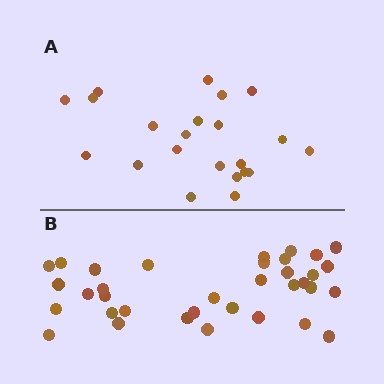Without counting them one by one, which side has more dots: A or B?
Region B (the bottom region) has more dots.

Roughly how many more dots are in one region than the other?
Region B has approximately 15 more dots than region A.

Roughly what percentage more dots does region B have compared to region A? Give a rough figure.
About 60% more.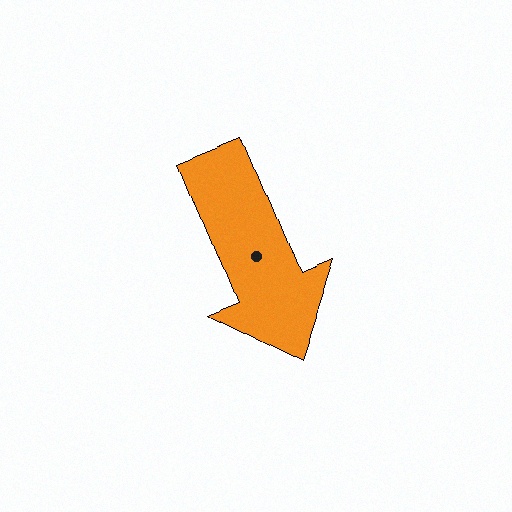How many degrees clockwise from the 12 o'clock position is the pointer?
Approximately 158 degrees.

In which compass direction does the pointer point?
South.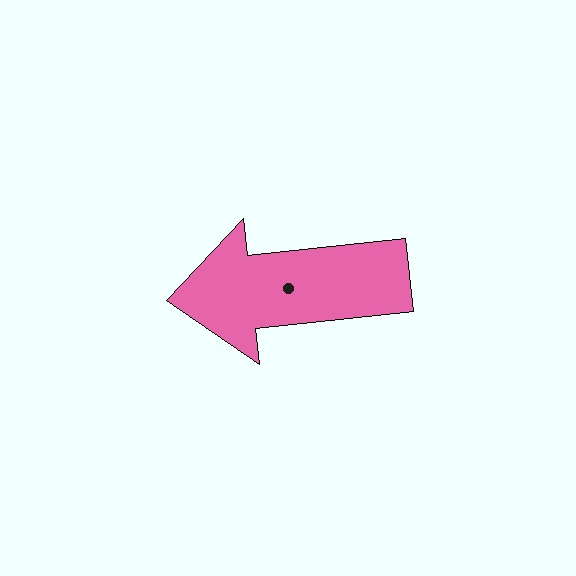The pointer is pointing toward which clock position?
Roughly 9 o'clock.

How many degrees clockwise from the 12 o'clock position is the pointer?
Approximately 264 degrees.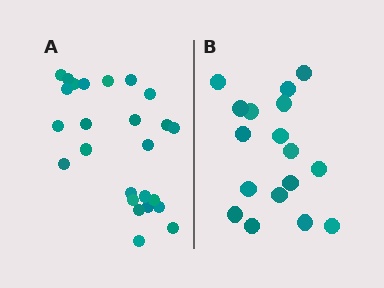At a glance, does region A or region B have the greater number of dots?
Region A (the left region) has more dots.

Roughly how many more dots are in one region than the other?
Region A has roughly 8 or so more dots than region B.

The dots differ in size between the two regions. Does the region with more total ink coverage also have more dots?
No. Region B has more total ink coverage because its dots are larger, but region A actually contains more individual dots. Total area can be misleading — the number of items is what matters here.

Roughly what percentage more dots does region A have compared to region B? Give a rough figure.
About 45% more.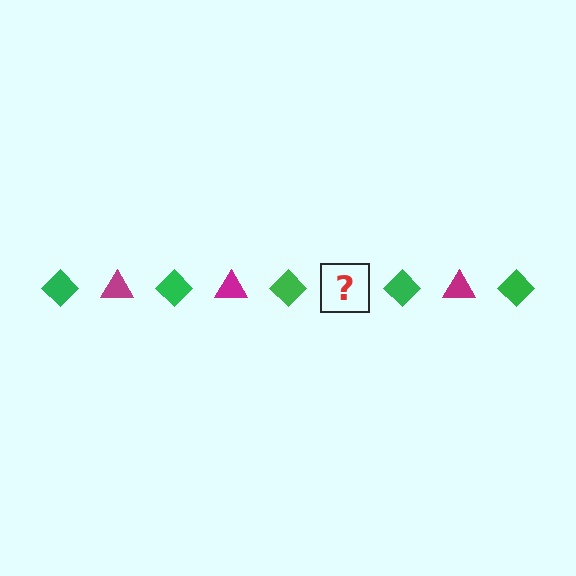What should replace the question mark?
The question mark should be replaced with a magenta triangle.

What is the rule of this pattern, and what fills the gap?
The rule is that the pattern alternates between green diamond and magenta triangle. The gap should be filled with a magenta triangle.